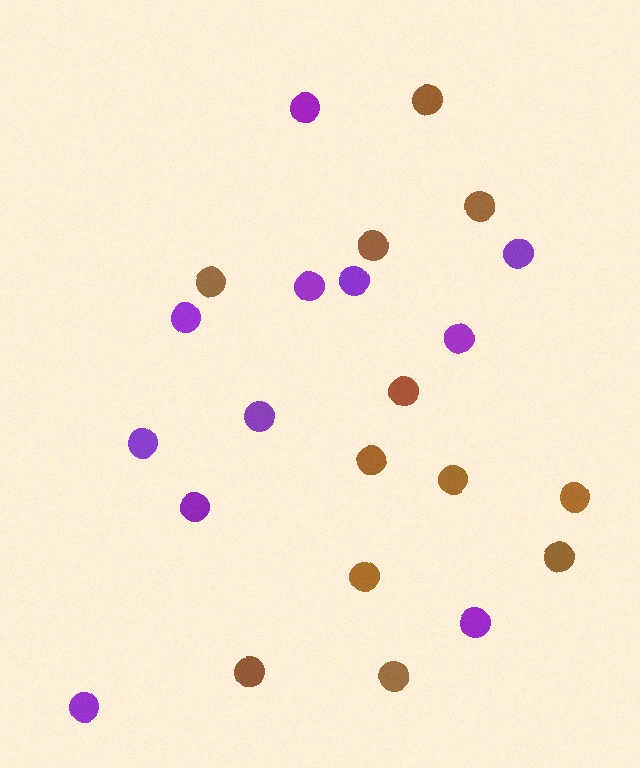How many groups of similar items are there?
There are 2 groups: one group of purple circles (11) and one group of brown circles (12).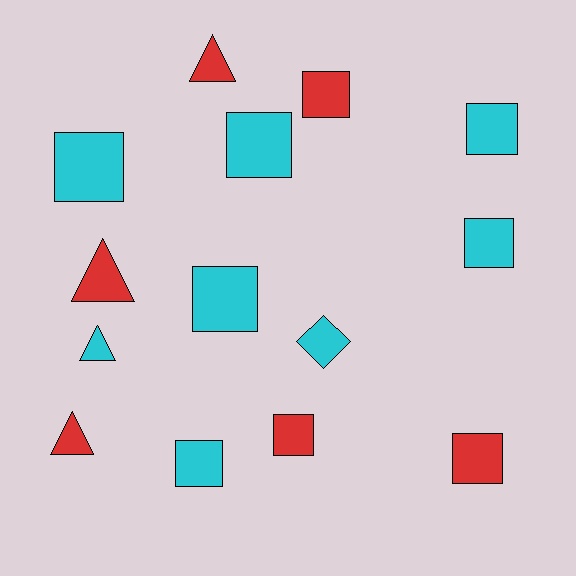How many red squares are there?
There are 3 red squares.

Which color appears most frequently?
Cyan, with 8 objects.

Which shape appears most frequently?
Square, with 9 objects.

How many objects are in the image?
There are 14 objects.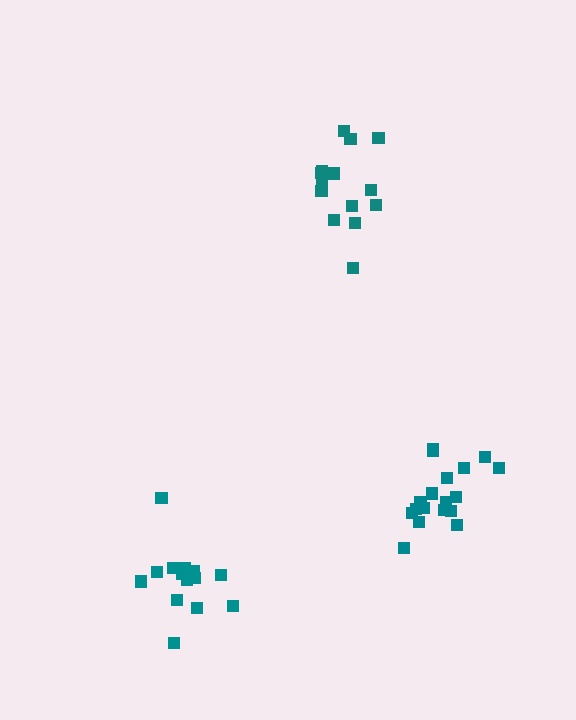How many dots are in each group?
Group 1: 14 dots, Group 2: 18 dots, Group 3: 14 dots (46 total).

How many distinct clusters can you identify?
There are 3 distinct clusters.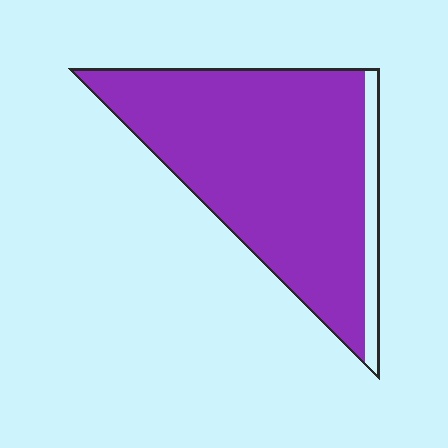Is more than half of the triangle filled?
Yes.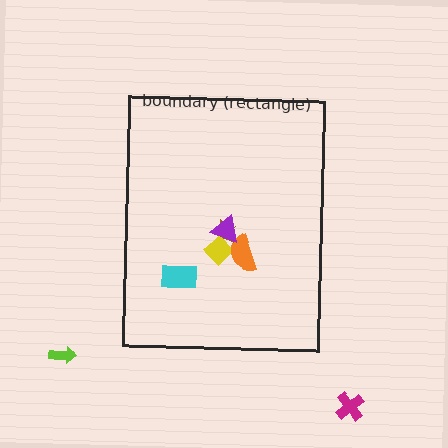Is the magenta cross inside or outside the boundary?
Outside.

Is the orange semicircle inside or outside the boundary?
Inside.